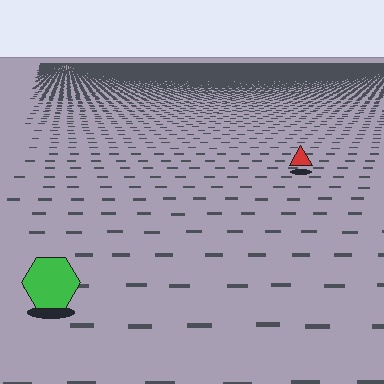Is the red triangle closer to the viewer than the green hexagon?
No. The green hexagon is closer — you can tell from the texture gradient: the ground texture is coarser near it.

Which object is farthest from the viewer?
The red triangle is farthest from the viewer. It appears smaller and the ground texture around it is denser.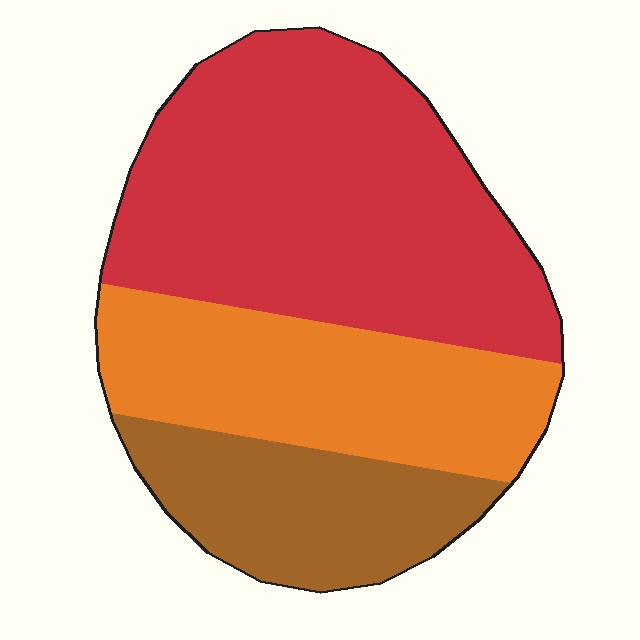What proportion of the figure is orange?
Orange covers 29% of the figure.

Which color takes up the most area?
Red, at roughly 50%.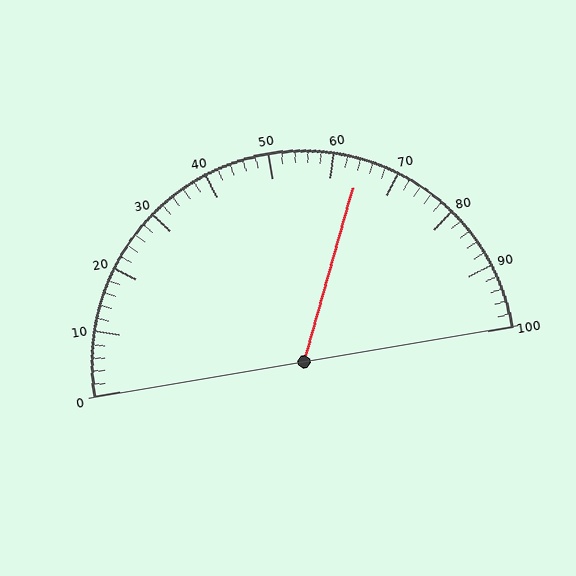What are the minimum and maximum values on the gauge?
The gauge ranges from 0 to 100.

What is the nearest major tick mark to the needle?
The nearest major tick mark is 60.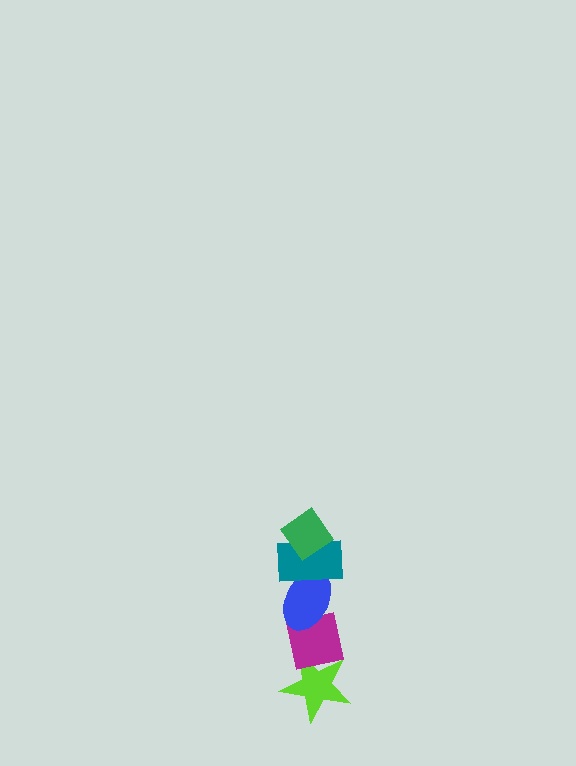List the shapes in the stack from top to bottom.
From top to bottom: the green diamond, the teal rectangle, the blue ellipse, the magenta square, the lime star.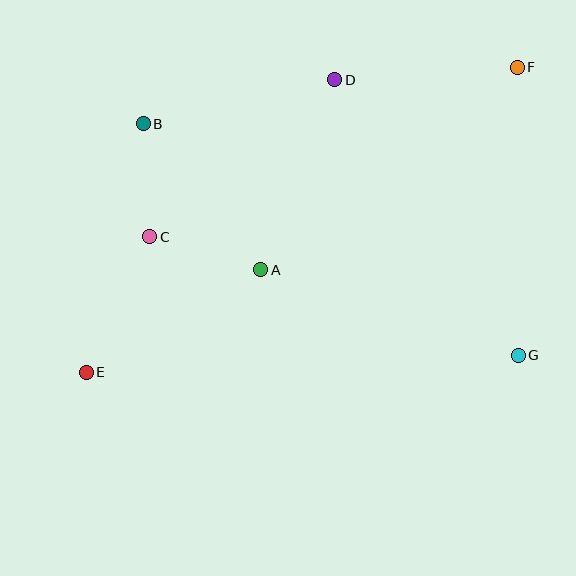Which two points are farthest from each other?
Points E and F are farthest from each other.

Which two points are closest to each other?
Points B and C are closest to each other.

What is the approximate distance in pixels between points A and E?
The distance between A and E is approximately 202 pixels.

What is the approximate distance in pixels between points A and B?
The distance between A and B is approximately 187 pixels.